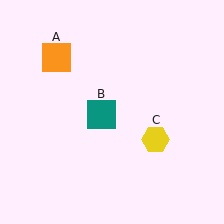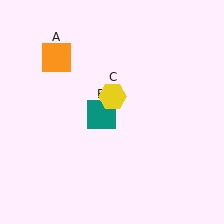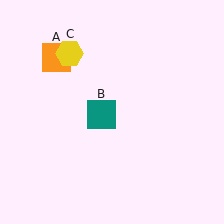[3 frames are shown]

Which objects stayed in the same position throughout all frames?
Orange square (object A) and teal square (object B) remained stationary.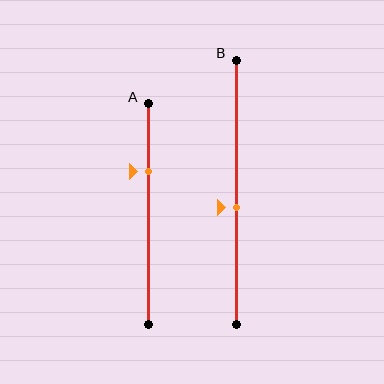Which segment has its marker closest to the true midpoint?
Segment B has its marker closest to the true midpoint.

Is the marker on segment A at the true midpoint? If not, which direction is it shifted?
No, the marker on segment A is shifted upward by about 19% of the segment length.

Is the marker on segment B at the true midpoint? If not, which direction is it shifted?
No, the marker on segment B is shifted downward by about 6% of the segment length.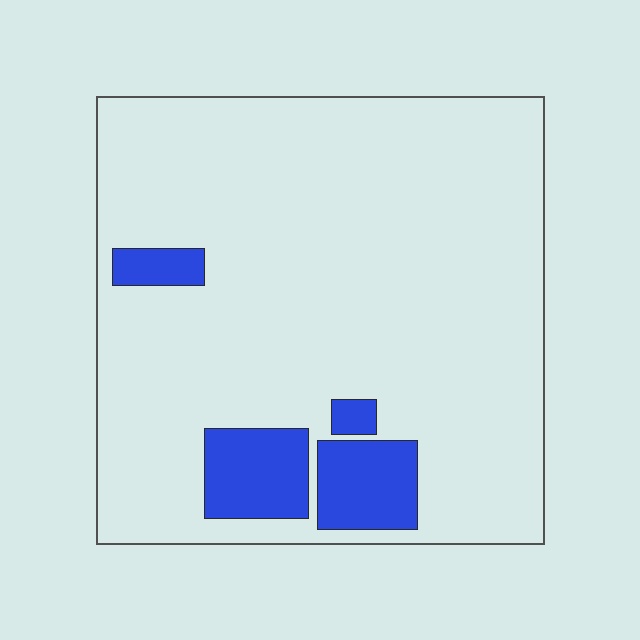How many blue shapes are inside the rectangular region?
4.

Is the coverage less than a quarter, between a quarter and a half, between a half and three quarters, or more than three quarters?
Less than a quarter.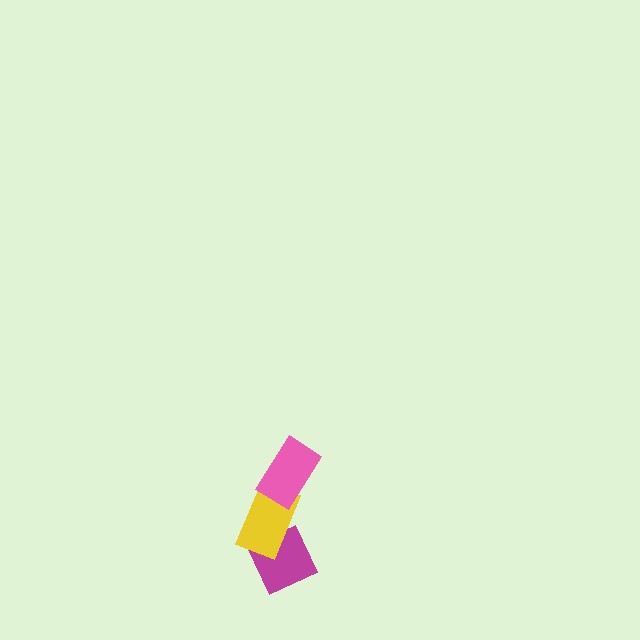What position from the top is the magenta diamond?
The magenta diamond is 3rd from the top.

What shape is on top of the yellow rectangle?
The pink rectangle is on top of the yellow rectangle.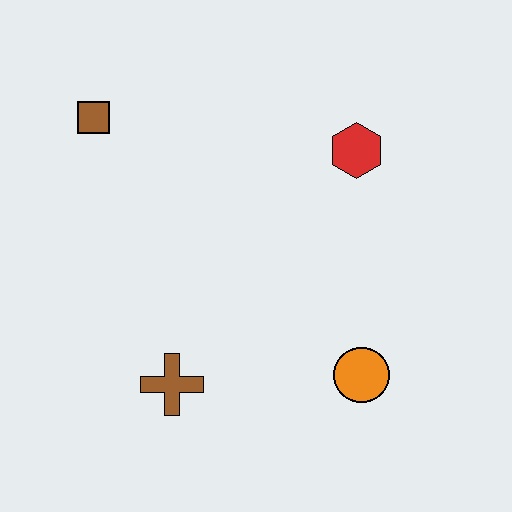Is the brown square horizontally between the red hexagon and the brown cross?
No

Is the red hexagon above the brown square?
No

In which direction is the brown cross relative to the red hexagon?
The brown cross is below the red hexagon.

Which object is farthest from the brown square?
The orange circle is farthest from the brown square.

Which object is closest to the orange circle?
The brown cross is closest to the orange circle.